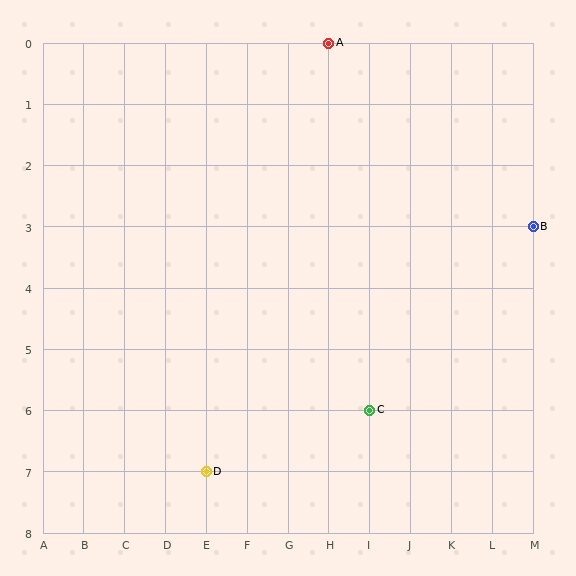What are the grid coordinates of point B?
Point B is at grid coordinates (M, 3).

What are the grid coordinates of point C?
Point C is at grid coordinates (I, 6).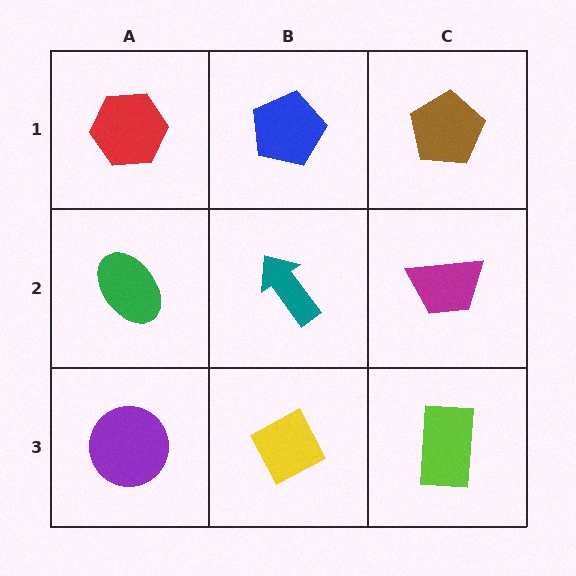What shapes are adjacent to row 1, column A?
A green ellipse (row 2, column A), a blue pentagon (row 1, column B).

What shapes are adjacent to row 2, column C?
A brown pentagon (row 1, column C), a lime rectangle (row 3, column C), a teal arrow (row 2, column B).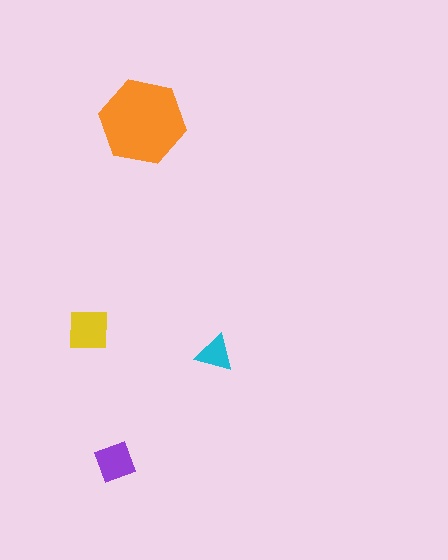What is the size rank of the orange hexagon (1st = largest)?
1st.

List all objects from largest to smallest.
The orange hexagon, the yellow square, the purple square, the cyan triangle.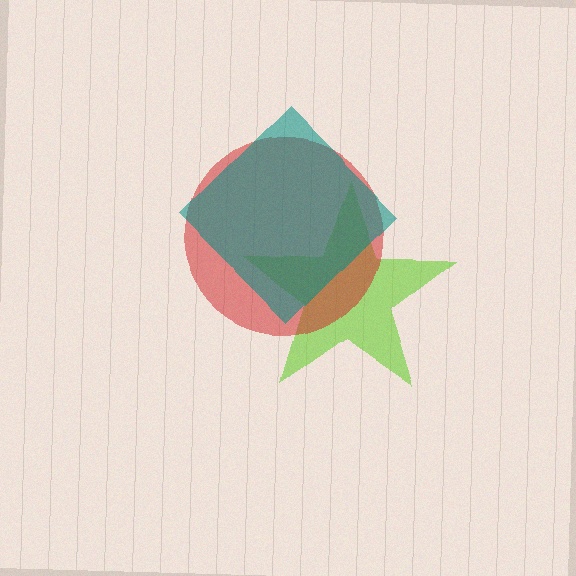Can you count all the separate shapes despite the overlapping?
Yes, there are 3 separate shapes.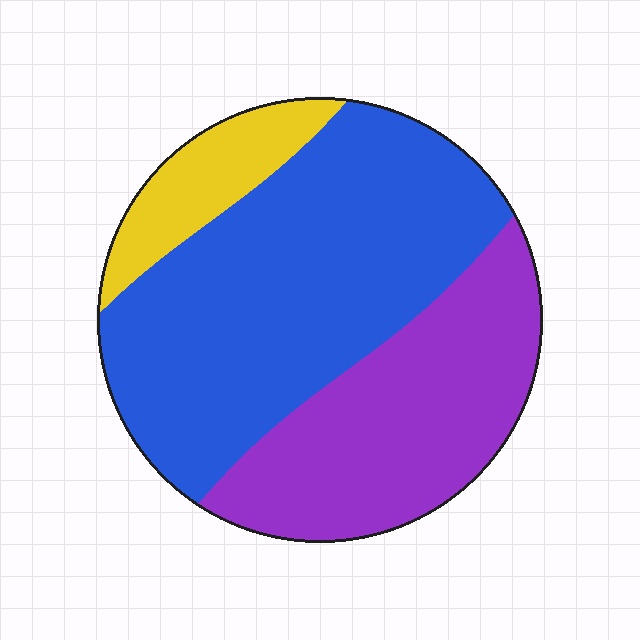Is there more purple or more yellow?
Purple.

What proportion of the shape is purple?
Purple takes up about one third (1/3) of the shape.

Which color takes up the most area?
Blue, at roughly 55%.